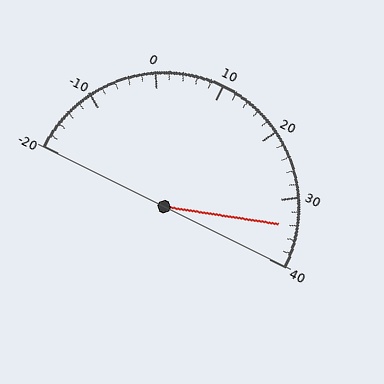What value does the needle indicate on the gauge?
The needle indicates approximately 34.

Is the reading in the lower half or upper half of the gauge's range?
The reading is in the upper half of the range (-20 to 40).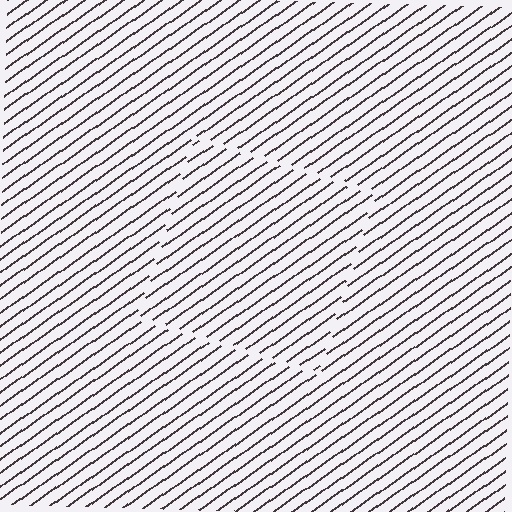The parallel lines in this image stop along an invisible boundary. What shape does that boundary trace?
An illusory square. The interior of the shape contains the same grating, shifted by half a period — the contour is defined by the phase discontinuity where line-ends from the inner and outer gratings abut.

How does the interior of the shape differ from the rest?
The interior of the shape contains the same grating, shifted by half a period — the contour is defined by the phase discontinuity where line-ends from the inner and outer gratings abut.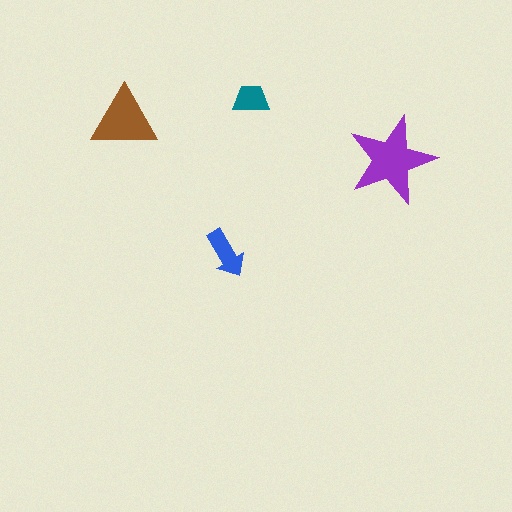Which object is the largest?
The purple star.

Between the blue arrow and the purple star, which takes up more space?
The purple star.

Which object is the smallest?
The teal trapezoid.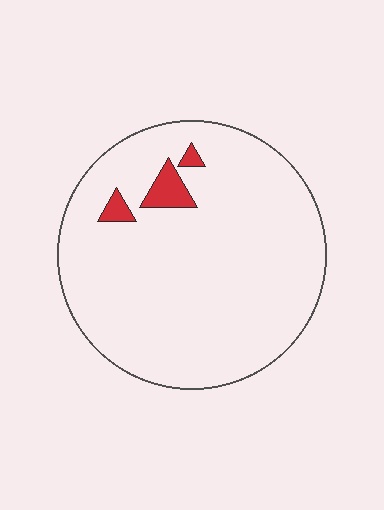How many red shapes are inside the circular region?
3.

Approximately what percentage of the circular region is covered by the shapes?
Approximately 5%.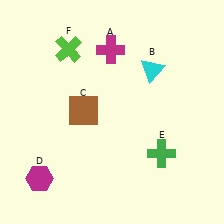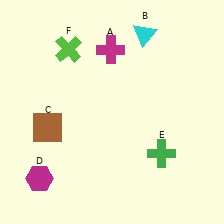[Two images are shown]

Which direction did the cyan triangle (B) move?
The cyan triangle (B) moved up.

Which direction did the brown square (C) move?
The brown square (C) moved left.